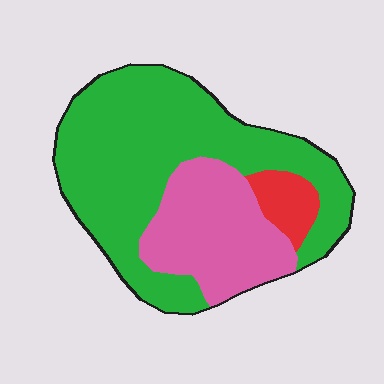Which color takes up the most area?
Green, at roughly 65%.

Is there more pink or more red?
Pink.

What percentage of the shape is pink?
Pink takes up between a quarter and a half of the shape.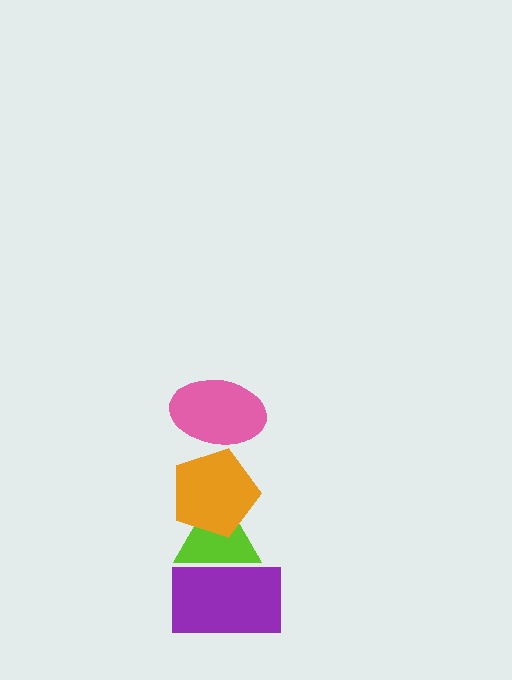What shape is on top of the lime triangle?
The orange pentagon is on top of the lime triangle.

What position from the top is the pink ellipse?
The pink ellipse is 1st from the top.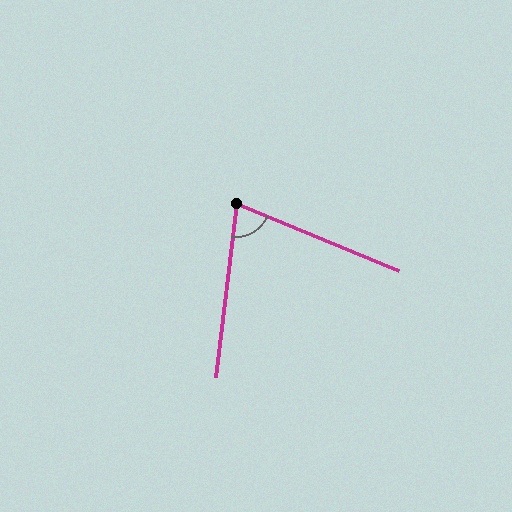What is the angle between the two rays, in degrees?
Approximately 74 degrees.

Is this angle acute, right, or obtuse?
It is acute.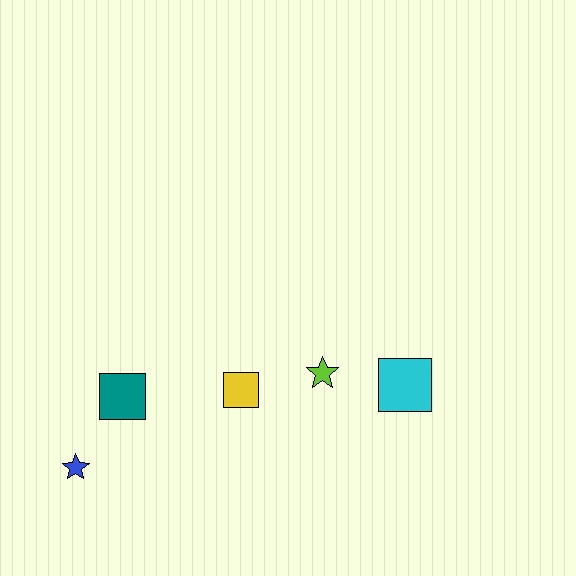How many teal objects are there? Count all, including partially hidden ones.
There is 1 teal object.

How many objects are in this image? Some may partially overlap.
There are 5 objects.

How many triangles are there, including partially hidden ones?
There are no triangles.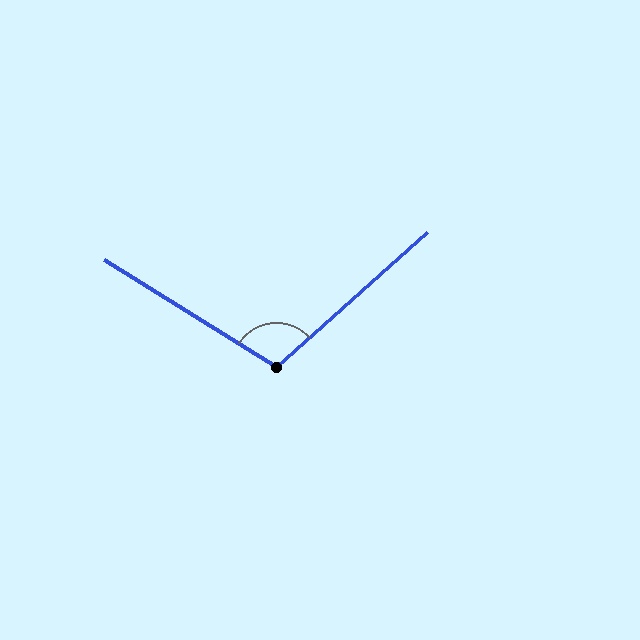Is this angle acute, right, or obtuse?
It is obtuse.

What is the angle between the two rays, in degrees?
Approximately 106 degrees.